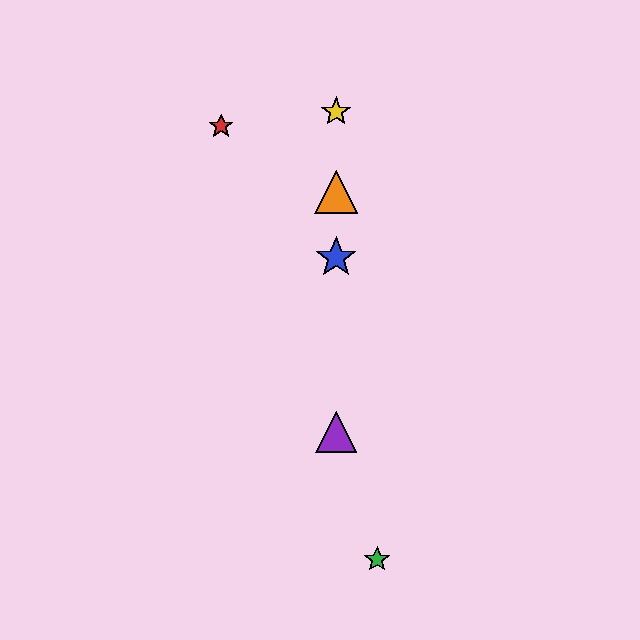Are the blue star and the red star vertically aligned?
No, the blue star is at x≈336 and the red star is at x≈221.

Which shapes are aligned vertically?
The blue star, the yellow star, the purple triangle, the orange triangle are aligned vertically.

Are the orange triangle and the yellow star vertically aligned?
Yes, both are at x≈336.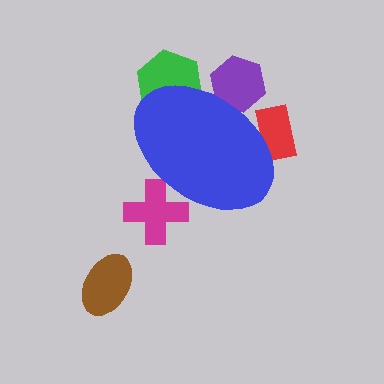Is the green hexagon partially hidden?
Yes, the green hexagon is partially hidden behind the blue ellipse.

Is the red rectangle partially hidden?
Yes, the red rectangle is partially hidden behind the blue ellipse.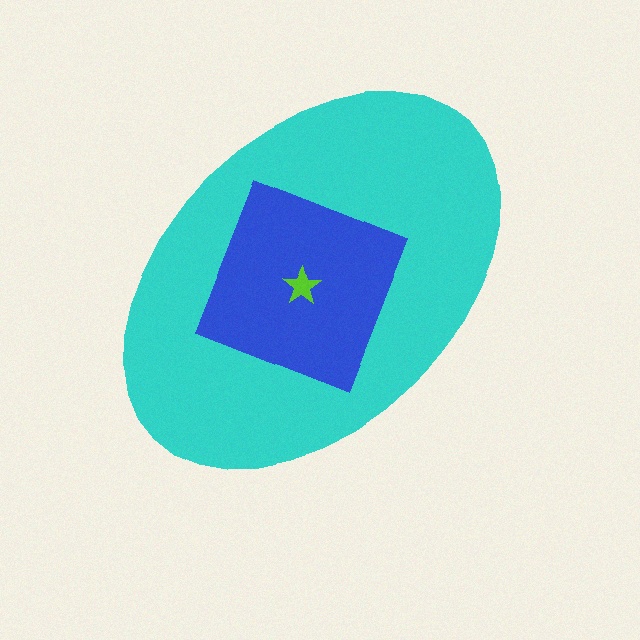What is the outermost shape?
The cyan ellipse.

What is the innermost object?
The lime star.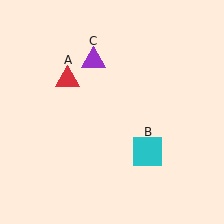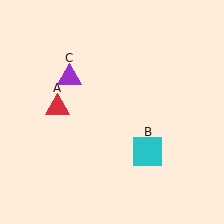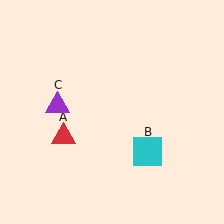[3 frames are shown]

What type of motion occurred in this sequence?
The red triangle (object A), purple triangle (object C) rotated counterclockwise around the center of the scene.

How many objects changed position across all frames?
2 objects changed position: red triangle (object A), purple triangle (object C).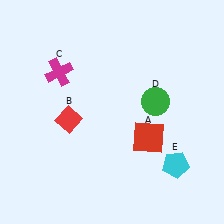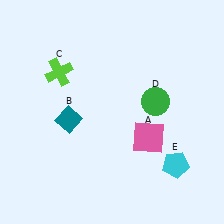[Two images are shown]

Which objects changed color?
A changed from red to pink. B changed from red to teal. C changed from magenta to lime.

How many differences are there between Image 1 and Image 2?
There are 3 differences between the two images.